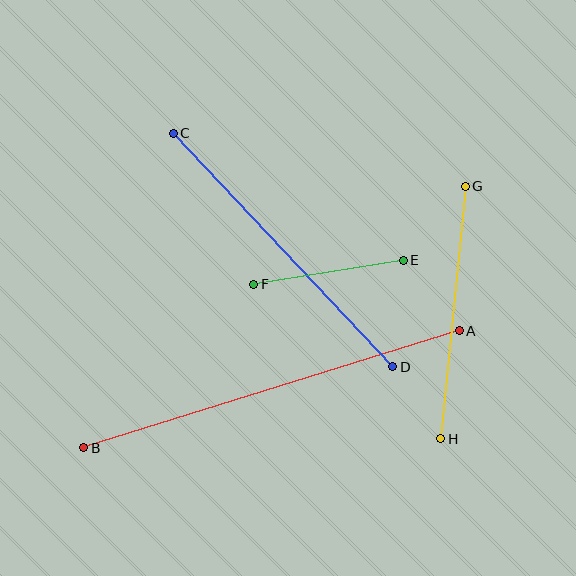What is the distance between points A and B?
The distance is approximately 393 pixels.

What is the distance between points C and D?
The distance is approximately 321 pixels.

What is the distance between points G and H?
The distance is approximately 254 pixels.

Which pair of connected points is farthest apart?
Points A and B are farthest apart.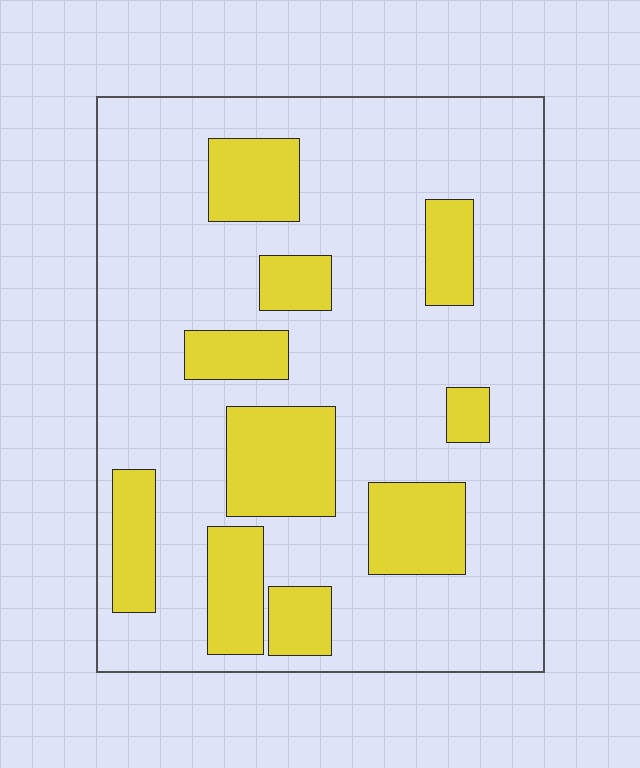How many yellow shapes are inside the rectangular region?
10.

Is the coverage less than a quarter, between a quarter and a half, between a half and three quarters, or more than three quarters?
Less than a quarter.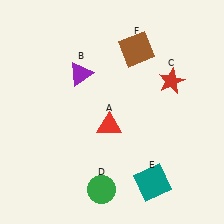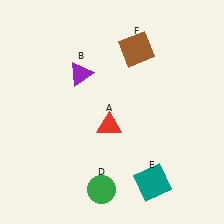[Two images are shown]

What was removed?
The red star (C) was removed in Image 2.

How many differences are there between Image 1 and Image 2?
There is 1 difference between the two images.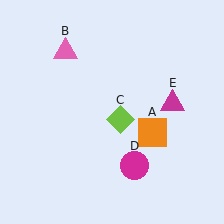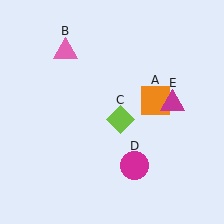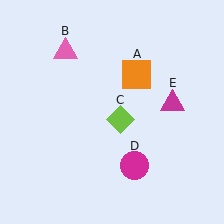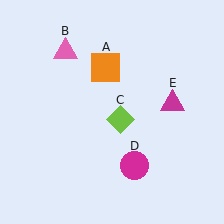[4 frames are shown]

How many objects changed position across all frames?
1 object changed position: orange square (object A).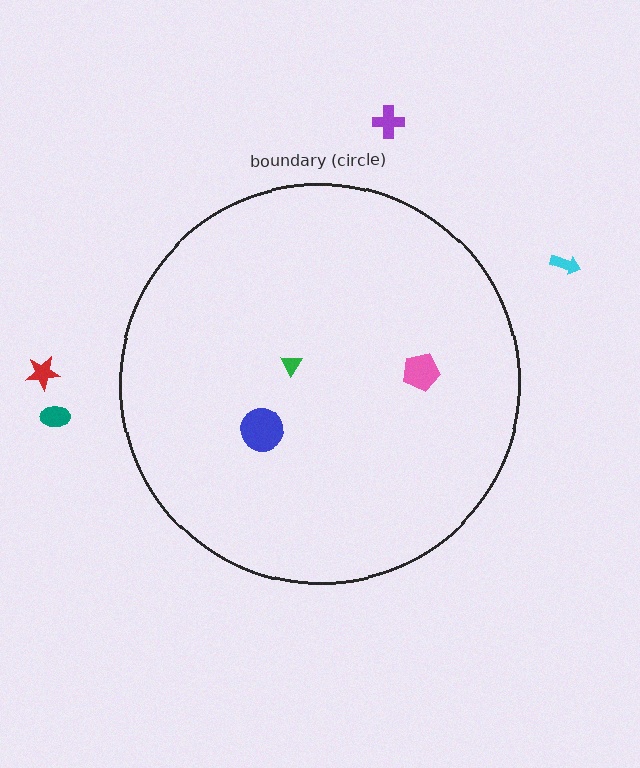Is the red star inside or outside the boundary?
Outside.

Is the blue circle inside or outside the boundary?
Inside.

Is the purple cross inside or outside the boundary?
Outside.